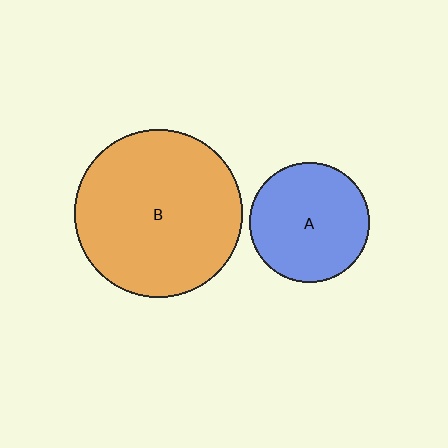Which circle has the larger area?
Circle B (orange).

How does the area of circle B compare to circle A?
Approximately 2.0 times.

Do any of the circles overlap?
No, none of the circles overlap.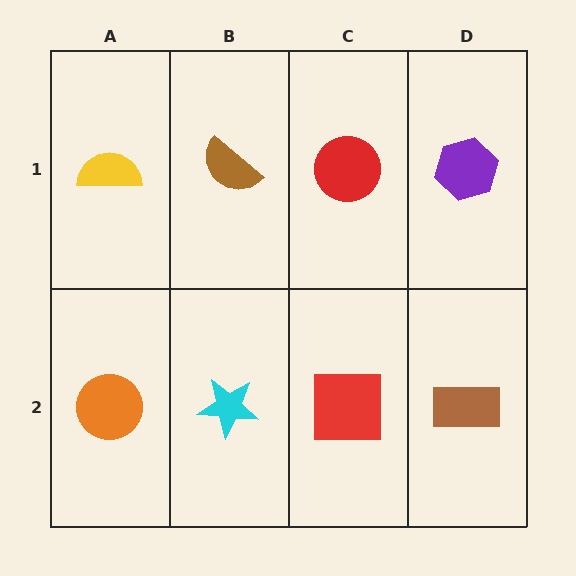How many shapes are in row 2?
4 shapes.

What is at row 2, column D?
A brown rectangle.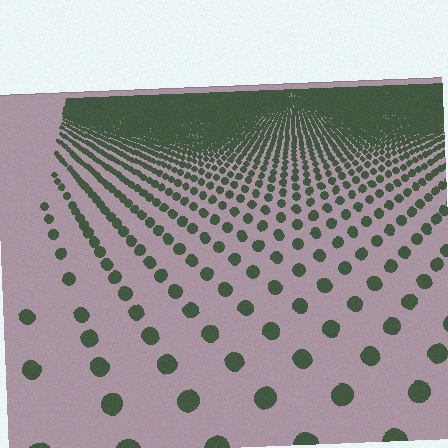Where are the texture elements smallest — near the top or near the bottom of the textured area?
Near the top.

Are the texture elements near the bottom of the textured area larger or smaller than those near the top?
Larger. Near the bottom, elements are closer to the viewer and appear at a bigger on-screen size.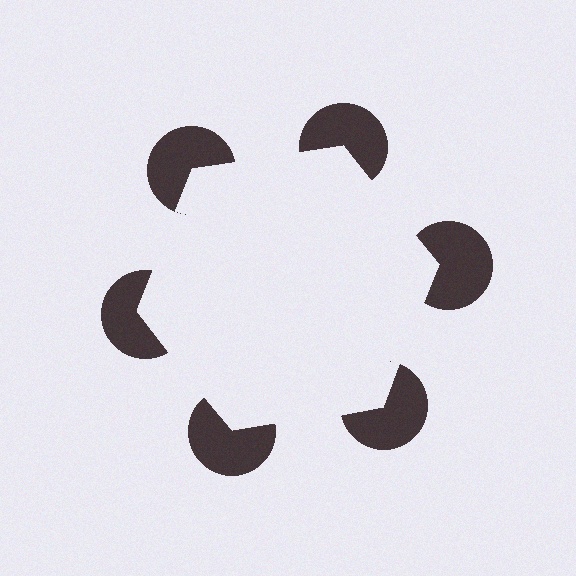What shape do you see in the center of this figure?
An illusory hexagon — its edges are inferred from the aligned wedge cuts in the pac-man discs, not physically drawn.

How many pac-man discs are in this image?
There are 6 — one at each vertex of the illusory hexagon.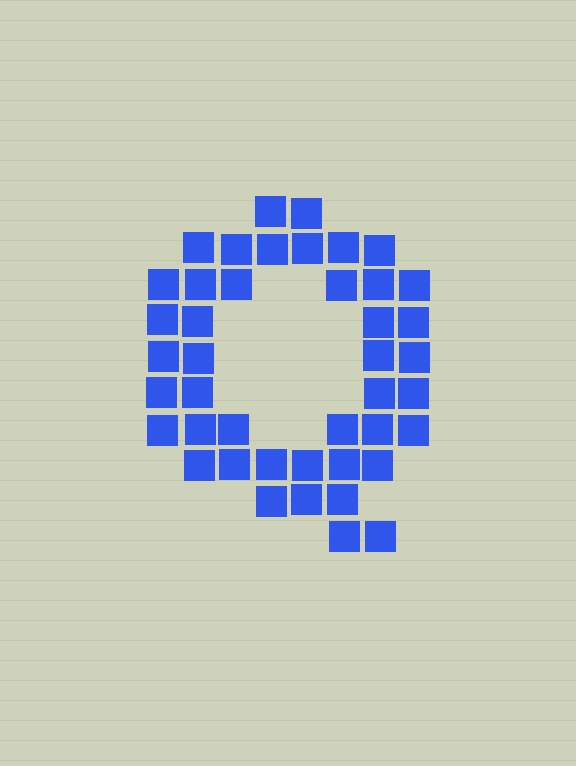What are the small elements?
The small elements are squares.